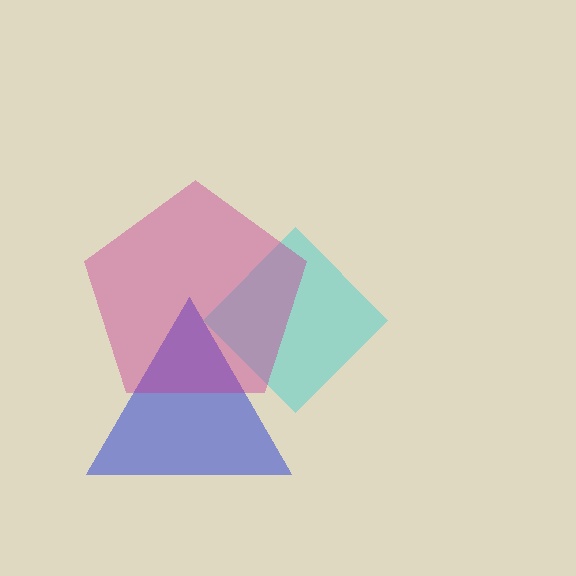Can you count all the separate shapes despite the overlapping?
Yes, there are 3 separate shapes.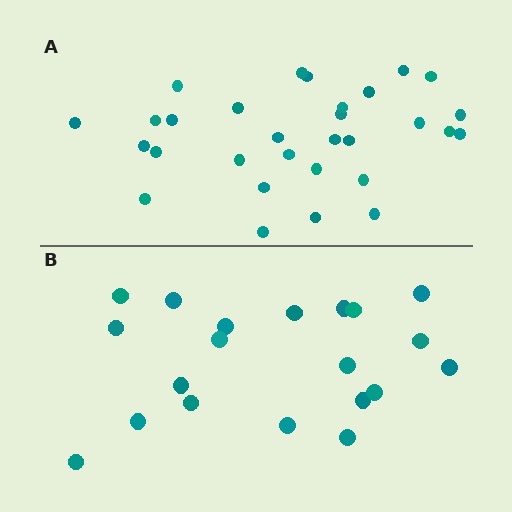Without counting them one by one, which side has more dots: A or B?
Region A (the top region) has more dots.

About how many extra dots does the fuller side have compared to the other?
Region A has roughly 10 or so more dots than region B.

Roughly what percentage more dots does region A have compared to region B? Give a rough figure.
About 50% more.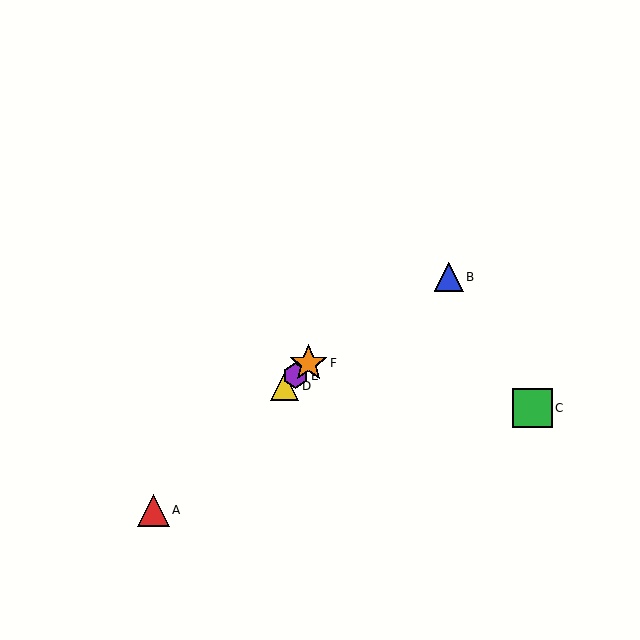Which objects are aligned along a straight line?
Objects A, D, E, F are aligned along a straight line.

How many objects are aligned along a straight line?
4 objects (A, D, E, F) are aligned along a straight line.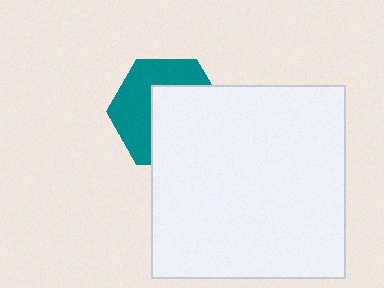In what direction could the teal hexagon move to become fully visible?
The teal hexagon could move toward the upper-left. That would shift it out from behind the white square entirely.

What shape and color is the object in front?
The object in front is a white square.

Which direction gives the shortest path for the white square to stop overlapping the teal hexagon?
Moving toward the lower-right gives the shortest separation.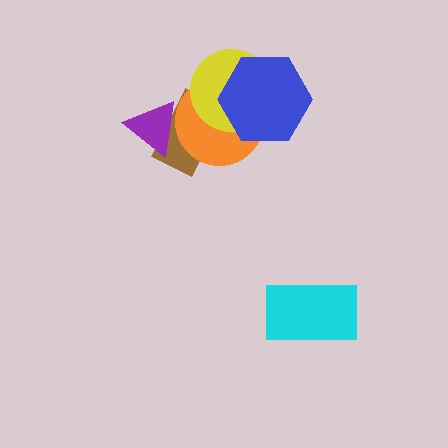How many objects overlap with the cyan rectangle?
0 objects overlap with the cyan rectangle.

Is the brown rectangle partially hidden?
Yes, it is partially covered by another shape.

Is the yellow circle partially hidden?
Yes, it is partially covered by another shape.